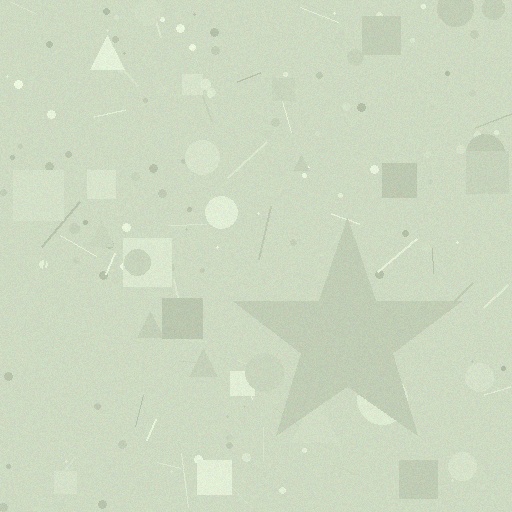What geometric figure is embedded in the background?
A star is embedded in the background.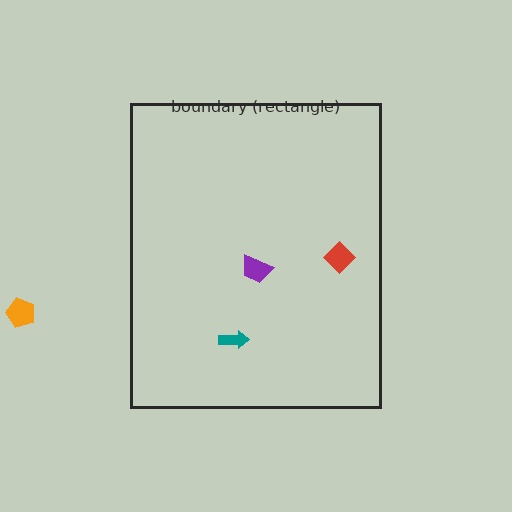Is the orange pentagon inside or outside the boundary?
Outside.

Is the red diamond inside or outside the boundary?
Inside.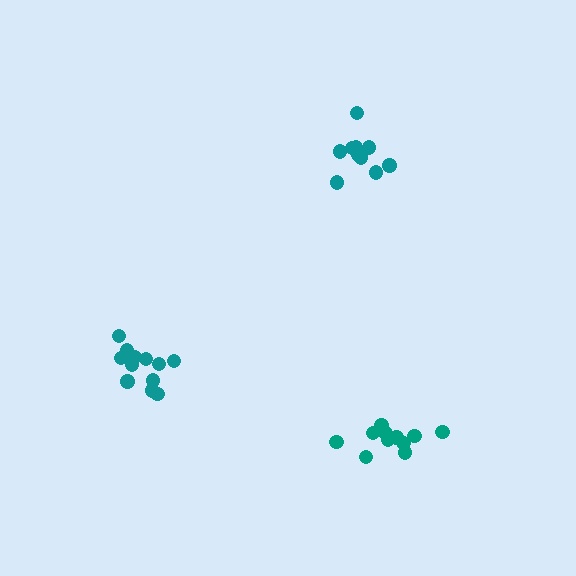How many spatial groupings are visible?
There are 3 spatial groupings.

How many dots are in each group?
Group 1: 11 dots, Group 2: 10 dots, Group 3: 12 dots (33 total).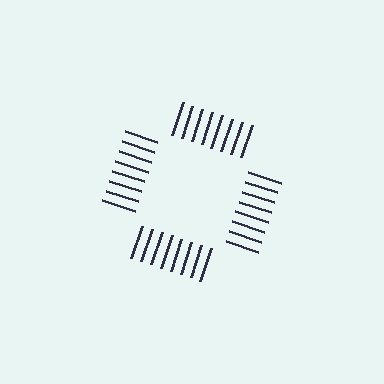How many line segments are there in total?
32 — 8 along each of the 4 edges.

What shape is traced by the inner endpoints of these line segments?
An illusory square — the line segments terminate on its edges but no continuous stroke is drawn.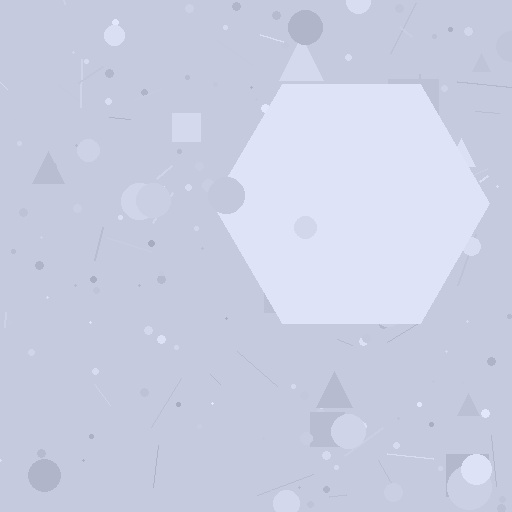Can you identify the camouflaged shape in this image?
The camouflaged shape is a hexagon.